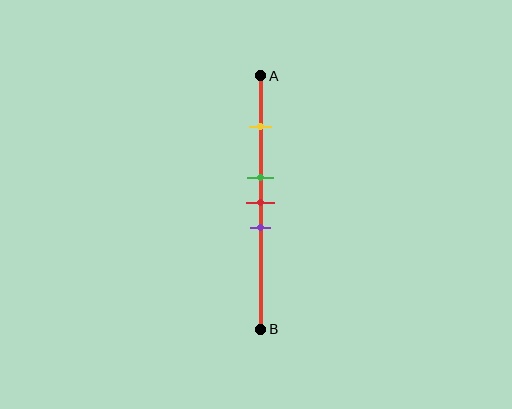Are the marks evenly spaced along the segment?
No, the marks are not evenly spaced.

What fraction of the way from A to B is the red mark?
The red mark is approximately 50% (0.5) of the way from A to B.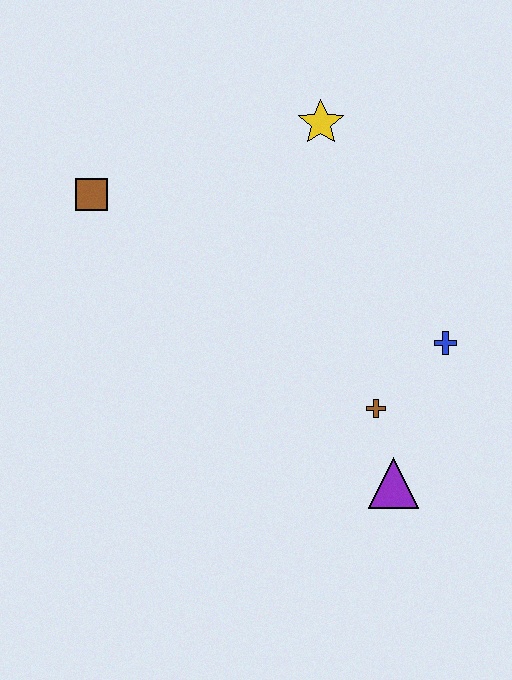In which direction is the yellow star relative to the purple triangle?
The yellow star is above the purple triangle.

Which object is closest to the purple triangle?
The brown cross is closest to the purple triangle.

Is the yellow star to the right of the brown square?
Yes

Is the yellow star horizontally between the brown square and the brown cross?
Yes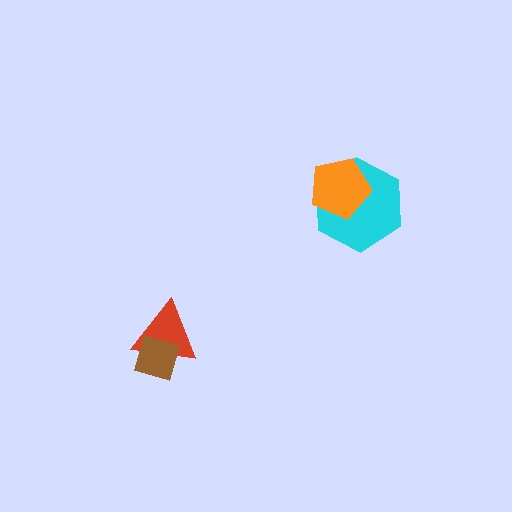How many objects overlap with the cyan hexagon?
1 object overlaps with the cyan hexagon.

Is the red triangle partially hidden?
Yes, it is partially covered by another shape.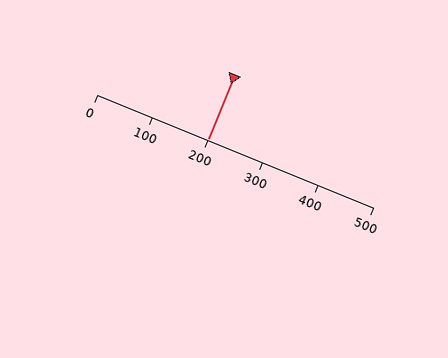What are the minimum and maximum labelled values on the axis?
The axis runs from 0 to 500.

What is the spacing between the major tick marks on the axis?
The major ticks are spaced 100 apart.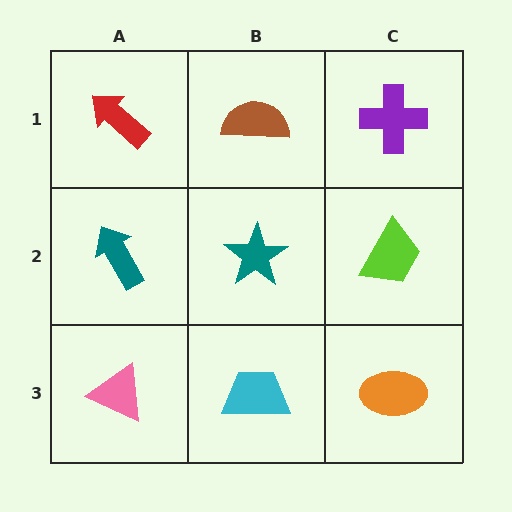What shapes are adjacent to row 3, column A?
A teal arrow (row 2, column A), a cyan trapezoid (row 3, column B).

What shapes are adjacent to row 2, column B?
A brown semicircle (row 1, column B), a cyan trapezoid (row 3, column B), a teal arrow (row 2, column A), a lime trapezoid (row 2, column C).